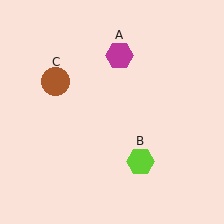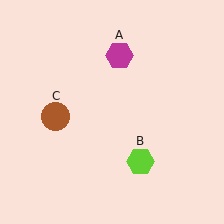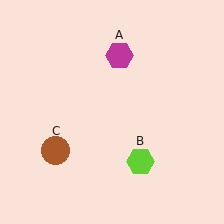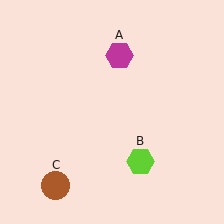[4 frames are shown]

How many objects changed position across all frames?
1 object changed position: brown circle (object C).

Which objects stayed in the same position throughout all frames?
Magenta hexagon (object A) and lime hexagon (object B) remained stationary.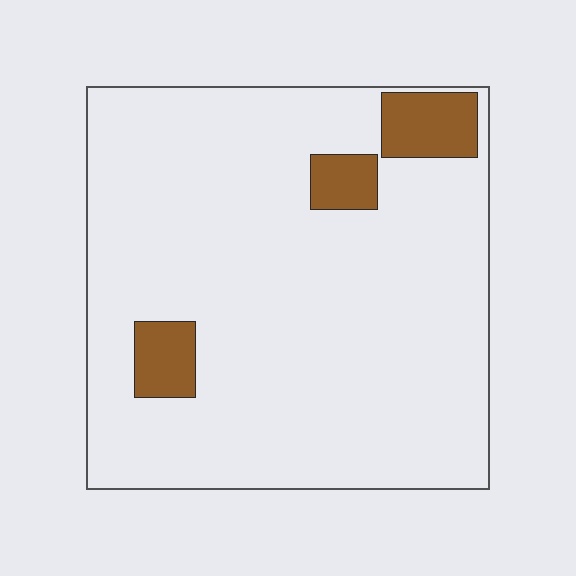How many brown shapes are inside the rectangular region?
3.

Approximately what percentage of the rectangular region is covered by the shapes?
Approximately 10%.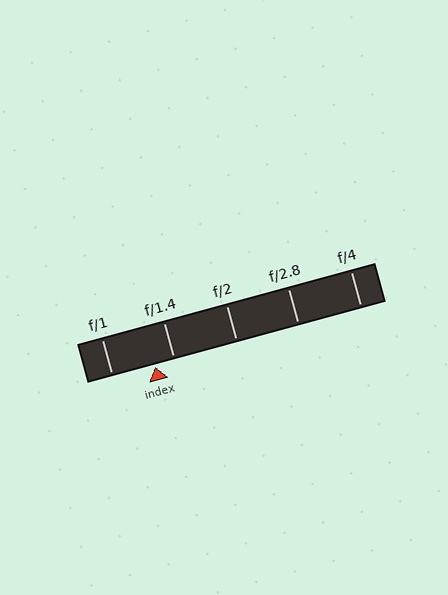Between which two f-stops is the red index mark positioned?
The index mark is between f/1 and f/1.4.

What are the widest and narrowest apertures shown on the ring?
The widest aperture shown is f/1 and the narrowest is f/4.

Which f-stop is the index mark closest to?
The index mark is closest to f/1.4.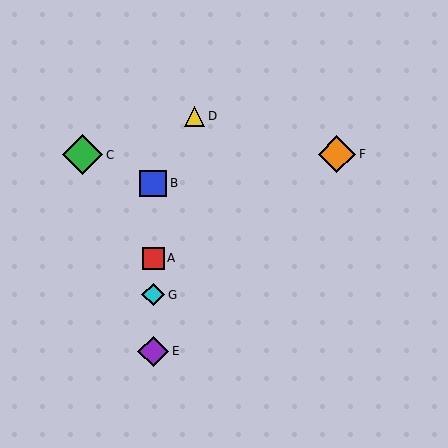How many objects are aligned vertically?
4 objects (A, B, E, G) are aligned vertically.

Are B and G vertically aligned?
Yes, both are at x≈153.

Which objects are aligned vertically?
Objects A, B, E, G are aligned vertically.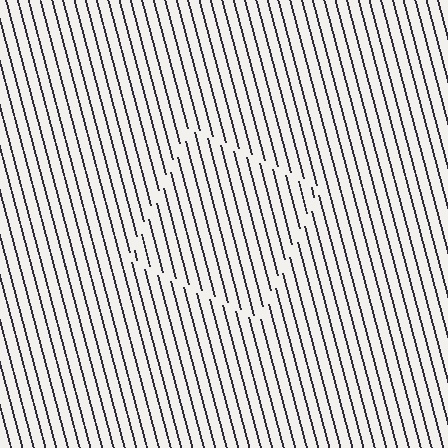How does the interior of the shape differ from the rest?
The interior of the shape contains the same grating, shifted by half a period — the contour is defined by the phase discontinuity where line-ends from the inner and outer gratings abut.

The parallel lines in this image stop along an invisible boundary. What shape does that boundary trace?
An illusory square. The interior of the shape contains the same grating, shifted by half a period — the contour is defined by the phase discontinuity where line-ends from the inner and outer gratings abut.